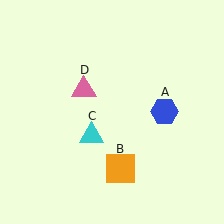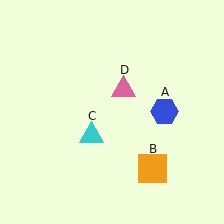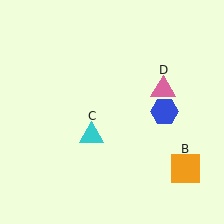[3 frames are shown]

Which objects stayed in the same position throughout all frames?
Blue hexagon (object A) and cyan triangle (object C) remained stationary.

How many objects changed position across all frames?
2 objects changed position: orange square (object B), pink triangle (object D).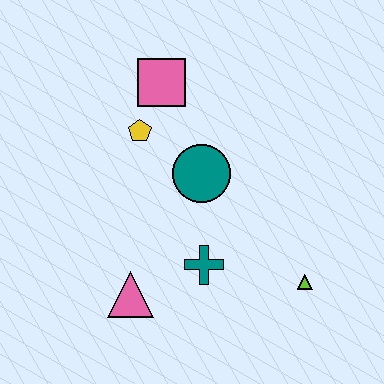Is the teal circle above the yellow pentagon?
No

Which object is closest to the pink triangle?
The teal cross is closest to the pink triangle.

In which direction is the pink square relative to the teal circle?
The pink square is above the teal circle.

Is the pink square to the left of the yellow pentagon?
No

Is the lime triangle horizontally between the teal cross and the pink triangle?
No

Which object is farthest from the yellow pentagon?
The lime triangle is farthest from the yellow pentagon.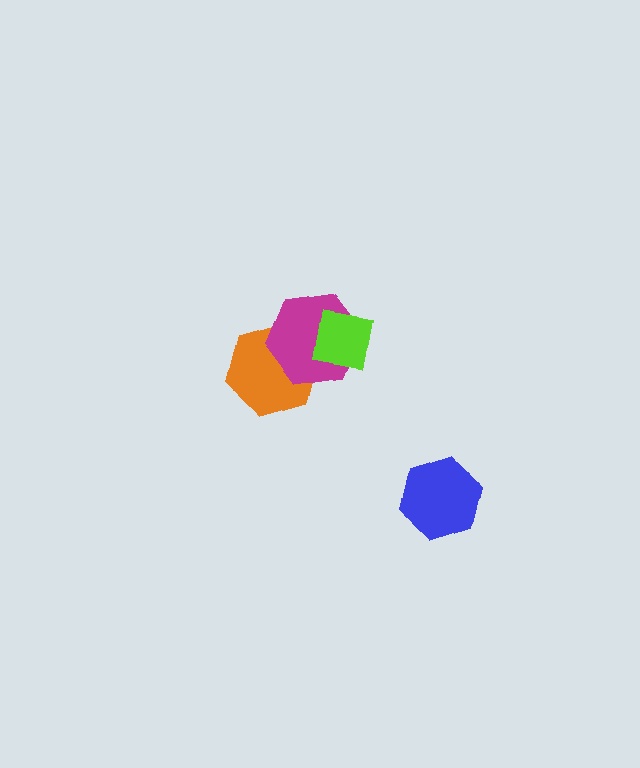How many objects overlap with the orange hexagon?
1 object overlaps with the orange hexagon.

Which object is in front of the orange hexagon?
The magenta hexagon is in front of the orange hexagon.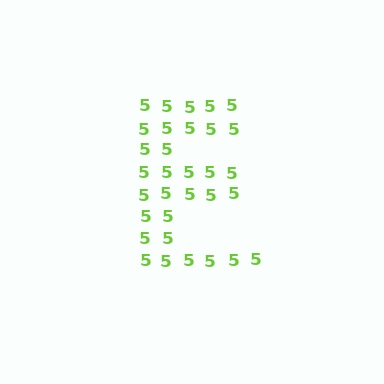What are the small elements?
The small elements are digit 5's.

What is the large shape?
The large shape is the letter E.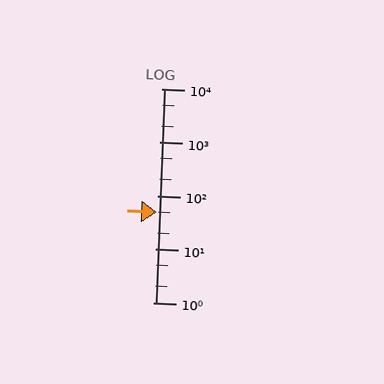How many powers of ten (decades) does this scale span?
The scale spans 4 decades, from 1 to 10000.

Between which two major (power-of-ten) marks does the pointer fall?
The pointer is between 10 and 100.